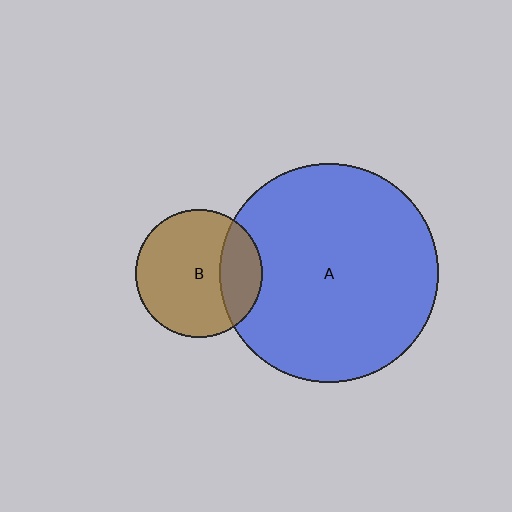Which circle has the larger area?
Circle A (blue).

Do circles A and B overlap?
Yes.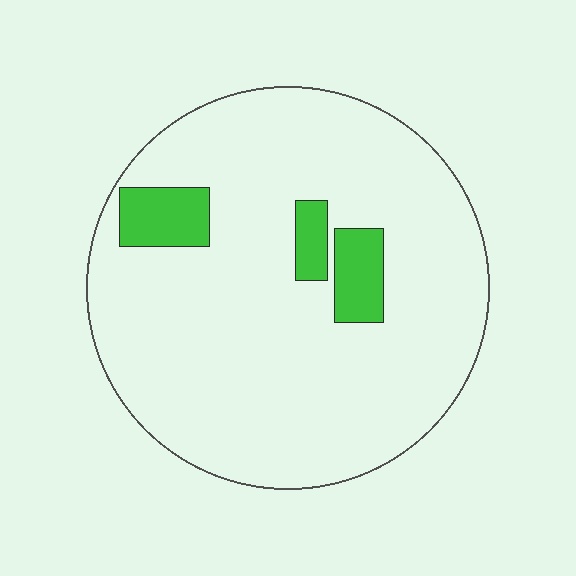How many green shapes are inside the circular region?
3.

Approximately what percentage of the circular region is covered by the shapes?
Approximately 10%.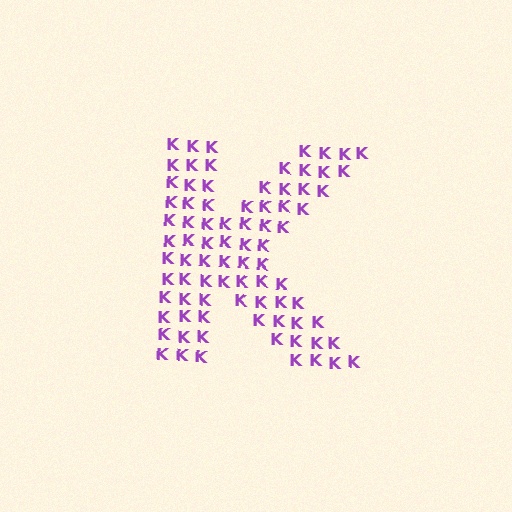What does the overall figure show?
The overall figure shows the letter K.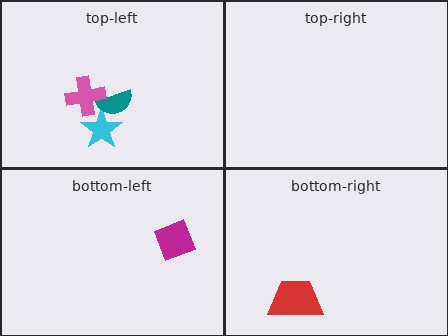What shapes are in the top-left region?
The cyan star, the teal semicircle, the pink cross.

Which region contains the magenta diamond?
The bottom-left region.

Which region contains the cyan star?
The top-left region.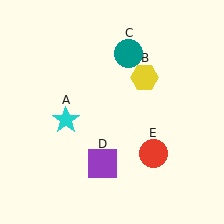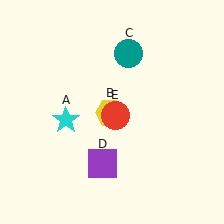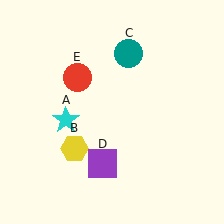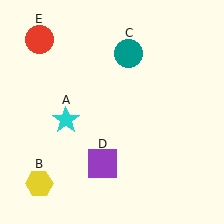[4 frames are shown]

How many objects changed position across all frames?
2 objects changed position: yellow hexagon (object B), red circle (object E).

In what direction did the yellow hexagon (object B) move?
The yellow hexagon (object B) moved down and to the left.